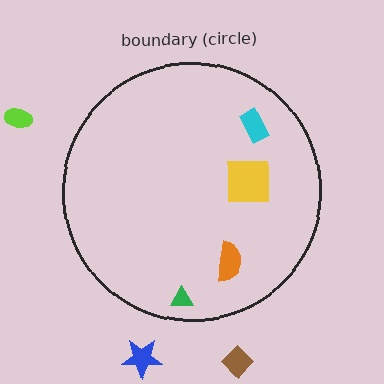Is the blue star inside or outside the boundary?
Outside.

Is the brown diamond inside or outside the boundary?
Outside.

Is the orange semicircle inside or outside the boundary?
Inside.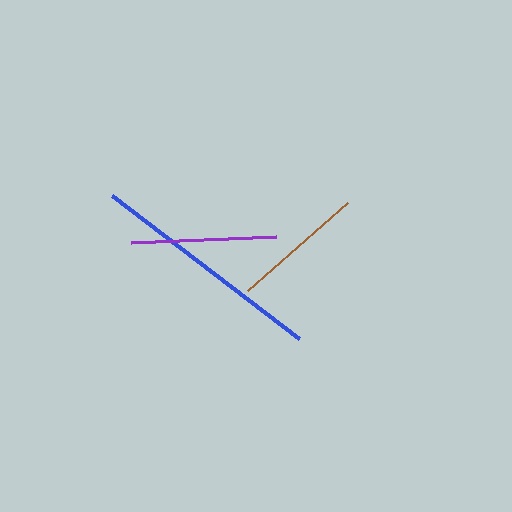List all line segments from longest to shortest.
From longest to shortest: blue, purple, brown.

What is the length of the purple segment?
The purple segment is approximately 146 pixels long.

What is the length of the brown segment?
The brown segment is approximately 133 pixels long.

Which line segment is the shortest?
The brown line is the shortest at approximately 133 pixels.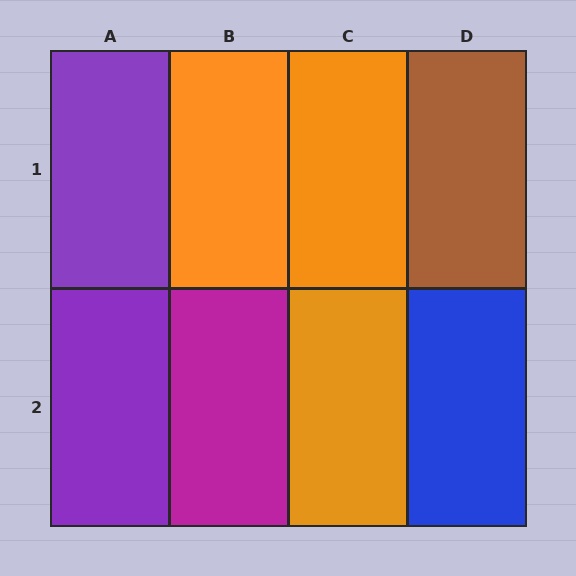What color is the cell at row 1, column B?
Orange.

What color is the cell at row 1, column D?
Brown.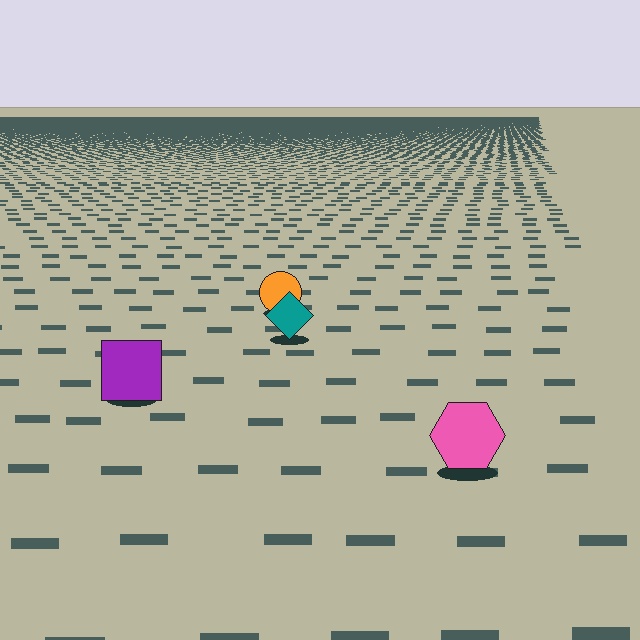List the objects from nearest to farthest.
From nearest to farthest: the pink hexagon, the purple square, the teal diamond, the orange circle.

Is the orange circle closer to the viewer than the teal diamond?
No. The teal diamond is closer — you can tell from the texture gradient: the ground texture is coarser near it.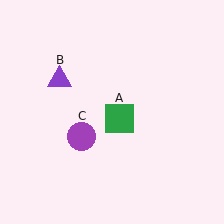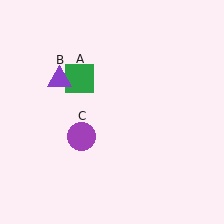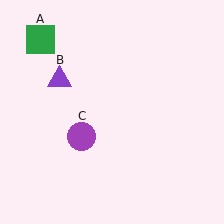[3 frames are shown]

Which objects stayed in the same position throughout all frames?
Purple triangle (object B) and purple circle (object C) remained stationary.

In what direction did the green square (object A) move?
The green square (object A) moved up and to the left.